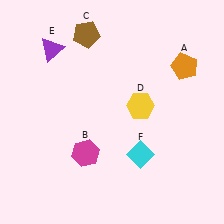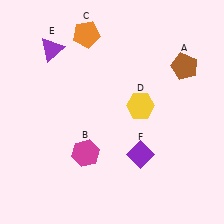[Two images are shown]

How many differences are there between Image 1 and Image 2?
There are 3 differences between the two images.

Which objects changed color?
A changed from orange to brown. C changed from brown to orange. F changed from cyan to purple.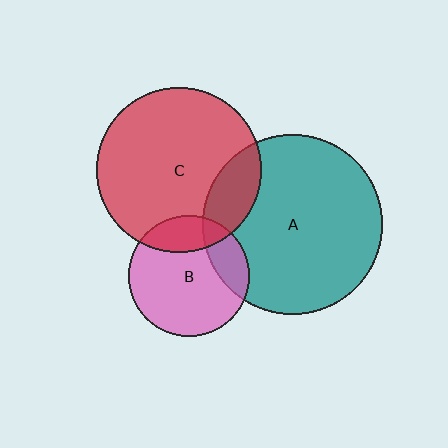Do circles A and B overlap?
Yes.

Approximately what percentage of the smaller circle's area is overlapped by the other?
Approximately 20%.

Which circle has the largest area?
Circle A (teal).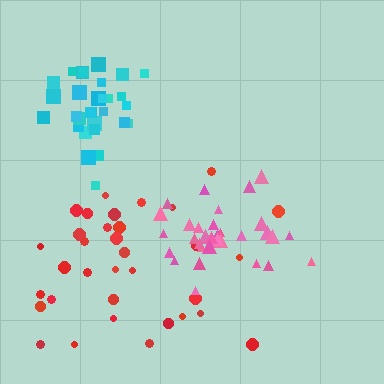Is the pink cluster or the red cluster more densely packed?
Pink.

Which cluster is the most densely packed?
Pink.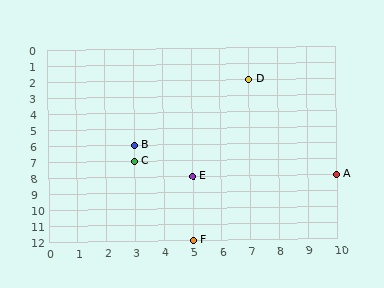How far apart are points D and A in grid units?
Points D and A are 3 columns and 6 rows apart (about 6.7 grid units diagonally).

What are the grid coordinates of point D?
Point D is at grid coordinates (7, 2).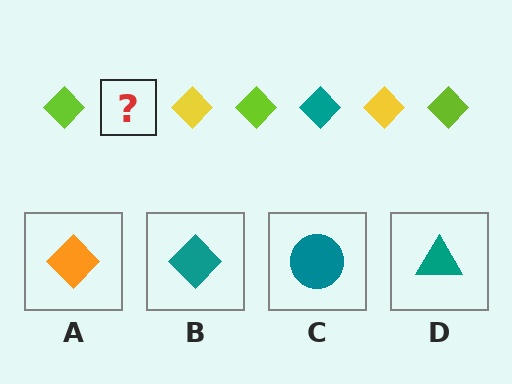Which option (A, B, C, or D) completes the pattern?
B.